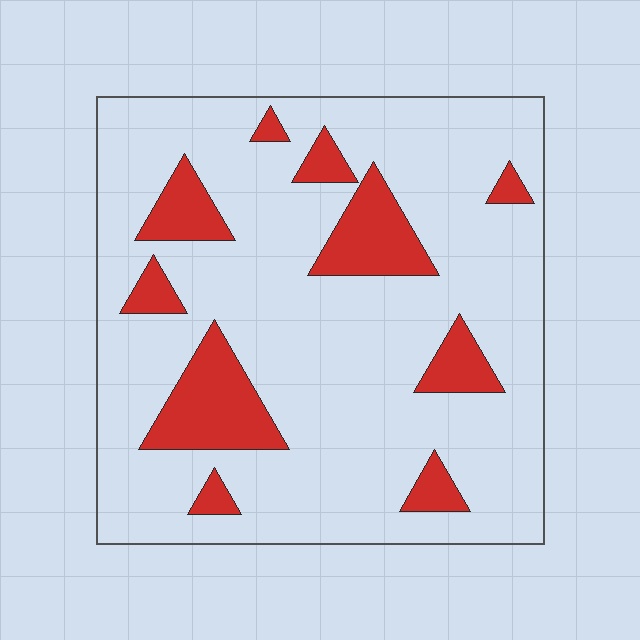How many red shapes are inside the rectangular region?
10.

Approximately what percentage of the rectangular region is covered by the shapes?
Approximately 20%.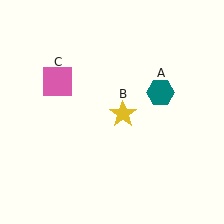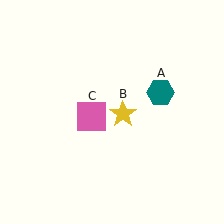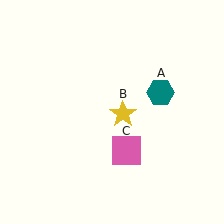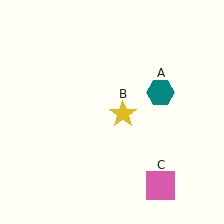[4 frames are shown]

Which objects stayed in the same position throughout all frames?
Teal hexagon (object A) and yellow star (object B) remained stationary.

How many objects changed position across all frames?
1 object changed position: pink square (object C).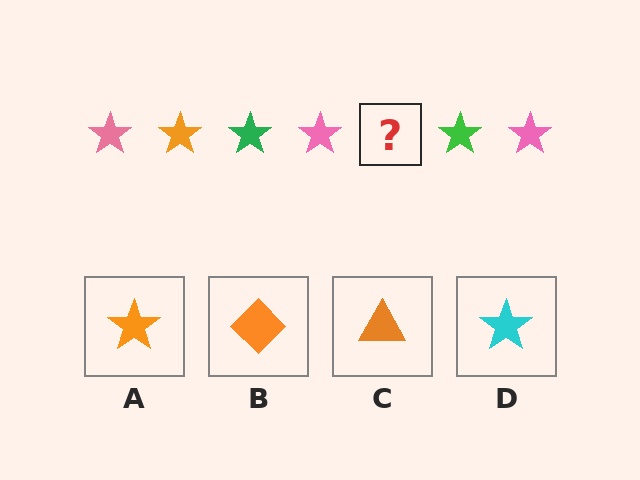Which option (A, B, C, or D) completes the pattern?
A.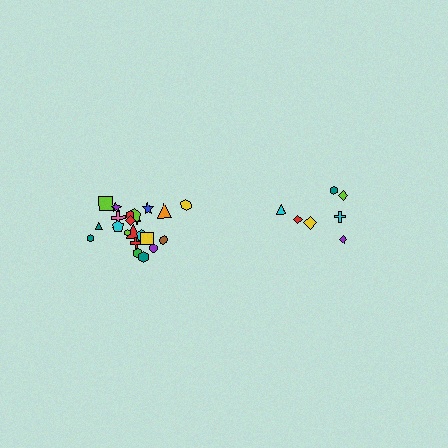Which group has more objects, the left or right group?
The left group.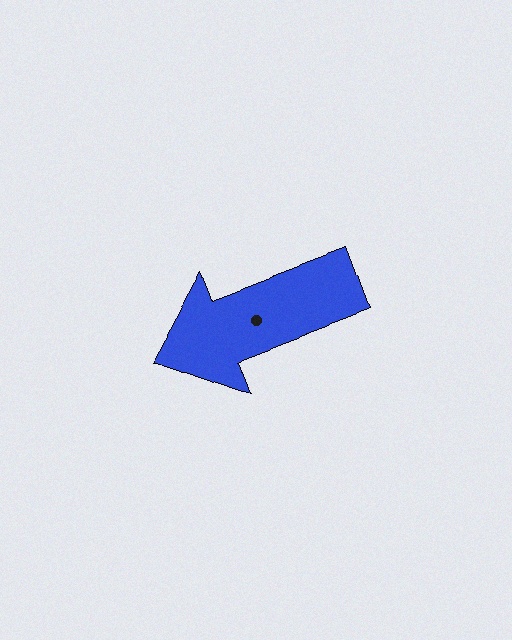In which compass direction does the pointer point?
West.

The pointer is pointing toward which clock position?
Roughly 8 o'clock.